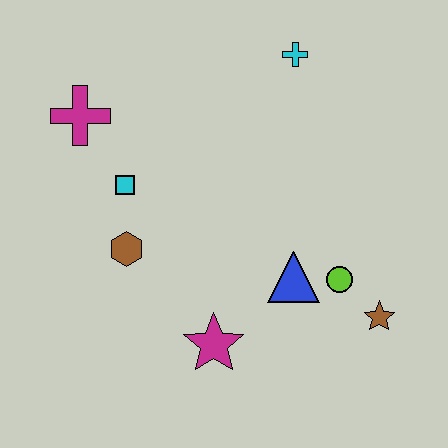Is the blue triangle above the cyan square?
No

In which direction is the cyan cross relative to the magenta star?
The cyan cross is above the magenta star.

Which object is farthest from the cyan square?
The brown star is farthest from the cyan square.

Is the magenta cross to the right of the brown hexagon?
No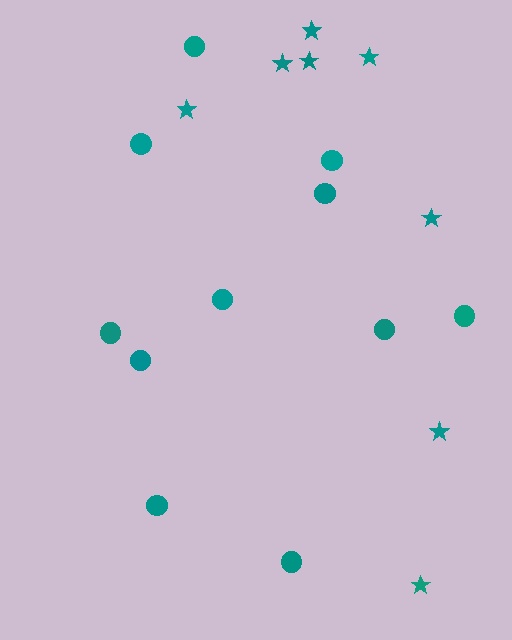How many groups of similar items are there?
There are 2 groups: one group of circles (11) and one group of stars (8).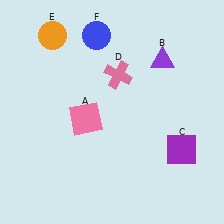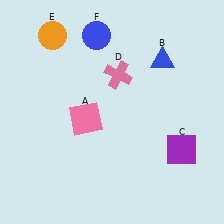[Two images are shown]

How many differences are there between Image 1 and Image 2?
There is 1 difference between the two images.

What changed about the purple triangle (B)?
In Image 1, B is purple. In Image 2, it changed to blue.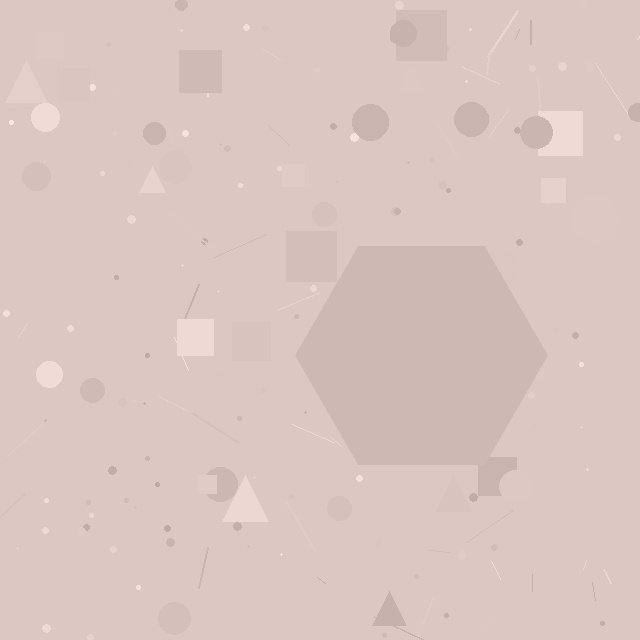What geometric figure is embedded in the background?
A hexagon is embedded in the background.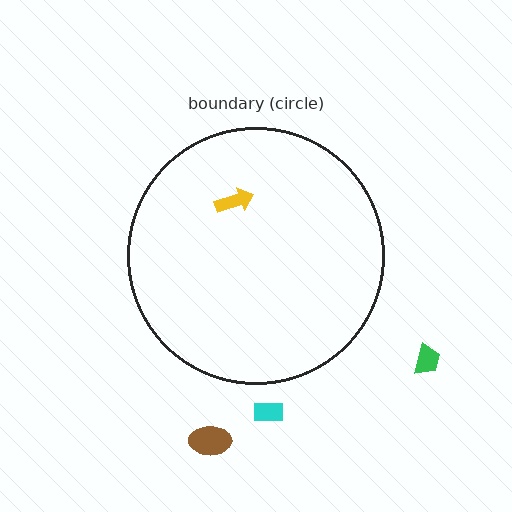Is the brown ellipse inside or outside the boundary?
Outside.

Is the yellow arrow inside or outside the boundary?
Inside.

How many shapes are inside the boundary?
1 inside, 3 outside.